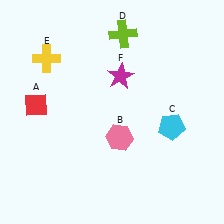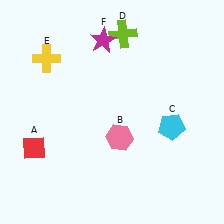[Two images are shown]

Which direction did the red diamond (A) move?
The red diamond (A) moved down.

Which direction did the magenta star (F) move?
The magenta star (F) moved up.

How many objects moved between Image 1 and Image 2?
2 objects moved between the two images.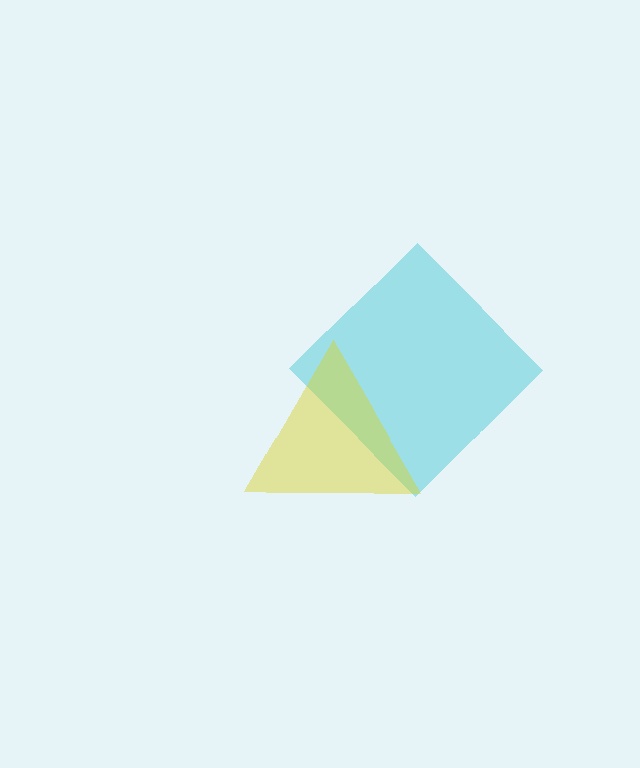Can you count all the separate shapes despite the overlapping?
Yes, there are 2 separate shapes.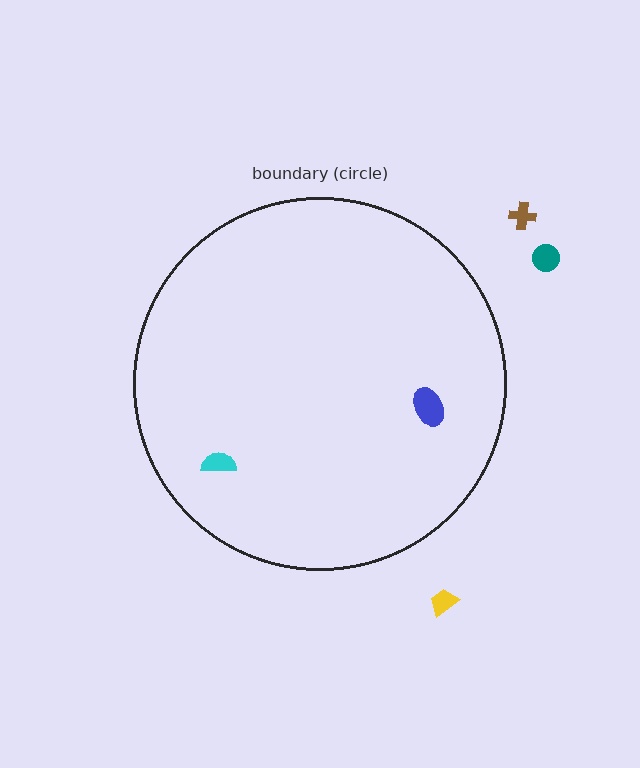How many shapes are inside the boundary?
2 inside, 3 outside.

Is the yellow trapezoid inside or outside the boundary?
Outside.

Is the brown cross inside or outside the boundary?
Outside.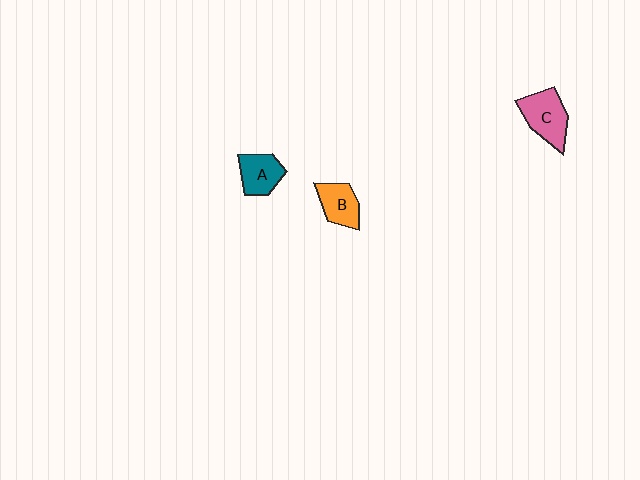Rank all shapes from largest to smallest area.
From largest to smallest: C (pink), A (teal), B (orange).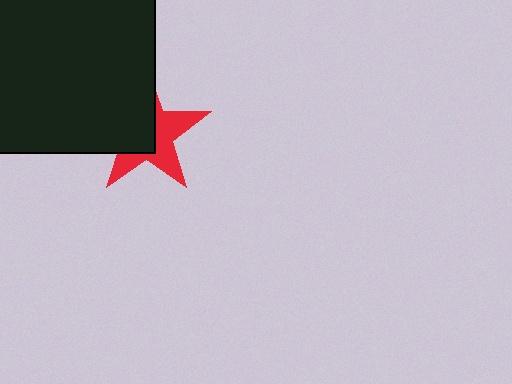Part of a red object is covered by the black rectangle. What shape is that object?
It is a star.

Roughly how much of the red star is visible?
About half of it is visible (roughly 50%).